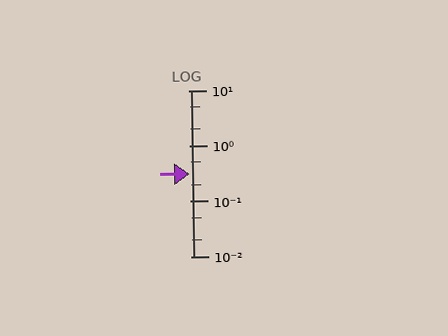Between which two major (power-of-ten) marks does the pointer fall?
The pointer is between 0.1 and 1.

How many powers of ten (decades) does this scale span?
The scale spans 3 decades, from 0.01 to 10.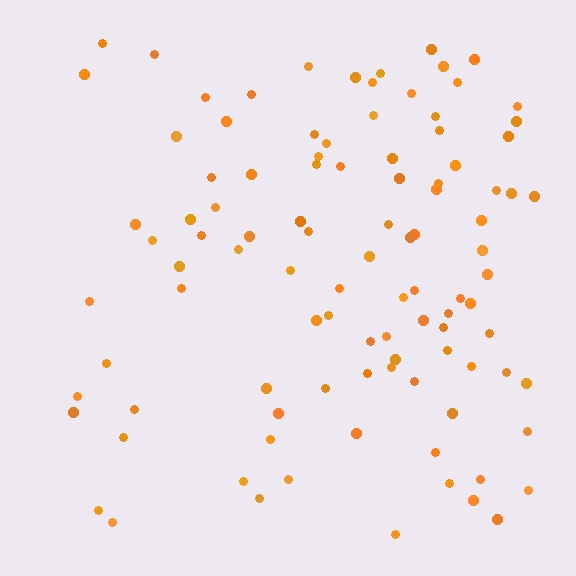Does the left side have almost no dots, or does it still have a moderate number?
Still a moderate number, just noticeably fewer than the right.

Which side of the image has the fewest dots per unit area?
The left.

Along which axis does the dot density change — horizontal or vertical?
Horizontal.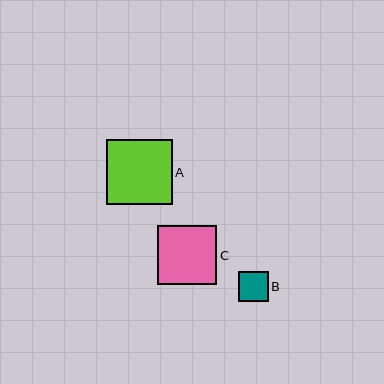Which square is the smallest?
Square B is the smallest with a size of approximately 30 pixels.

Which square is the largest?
Square A is the largest with a size of approximately 66 pixels.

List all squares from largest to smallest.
From largest to smallest: A, C, B.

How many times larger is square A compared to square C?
Square A is approximately 1.1 times the size of square C.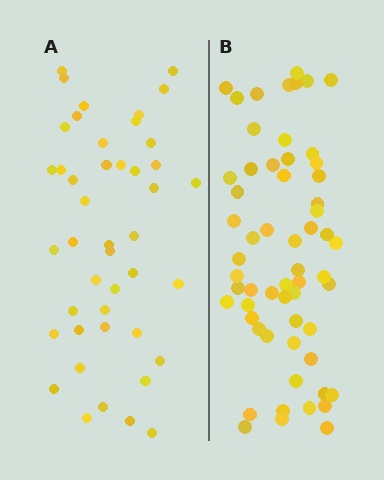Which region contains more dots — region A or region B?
Region B (the right region) has more dots.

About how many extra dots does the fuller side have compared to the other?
Region B has approximately 15 more dots than region A.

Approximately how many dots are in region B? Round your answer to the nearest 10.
About 60 dots. (The exact count is 59, which rounds to 60.)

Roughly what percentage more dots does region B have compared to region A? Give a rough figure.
About 35% more.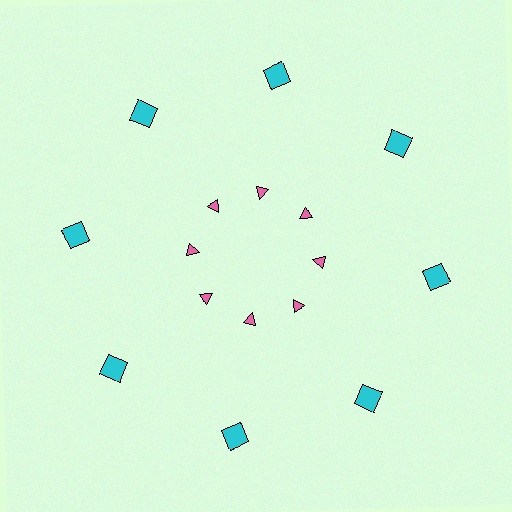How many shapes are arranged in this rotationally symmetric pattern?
There are 16 shapes, arranged in 8 groups of 2.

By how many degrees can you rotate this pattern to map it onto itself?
The pattern maps onto itself every 45 degrees of rotation.